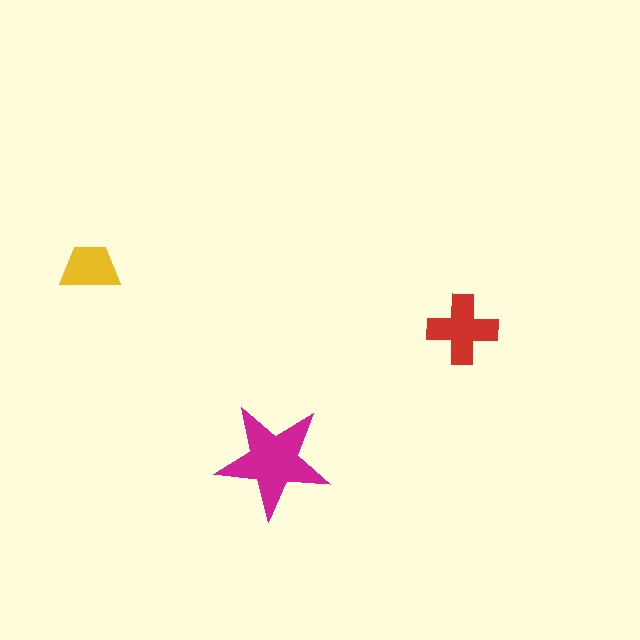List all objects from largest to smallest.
The magenta star, the red cross, the yellow trapezoid.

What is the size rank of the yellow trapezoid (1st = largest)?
3rd.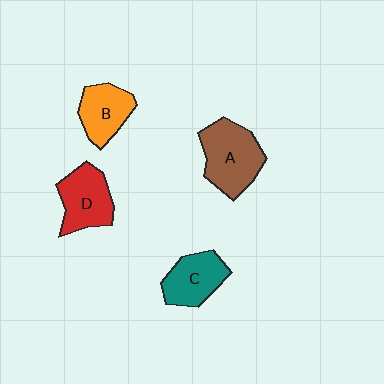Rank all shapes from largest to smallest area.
From largest to smallest: A (brown), D (red), C (teal), B (orange).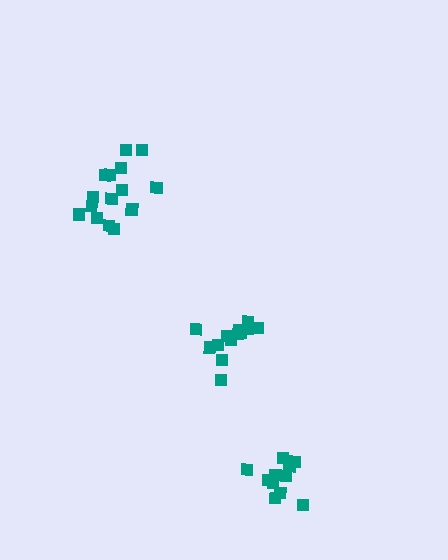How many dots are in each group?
Group 1: 15 dots, Group 2: 14 dots, Group 3: 11 dots (40 total).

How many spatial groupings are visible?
There are 3 spatial groupings.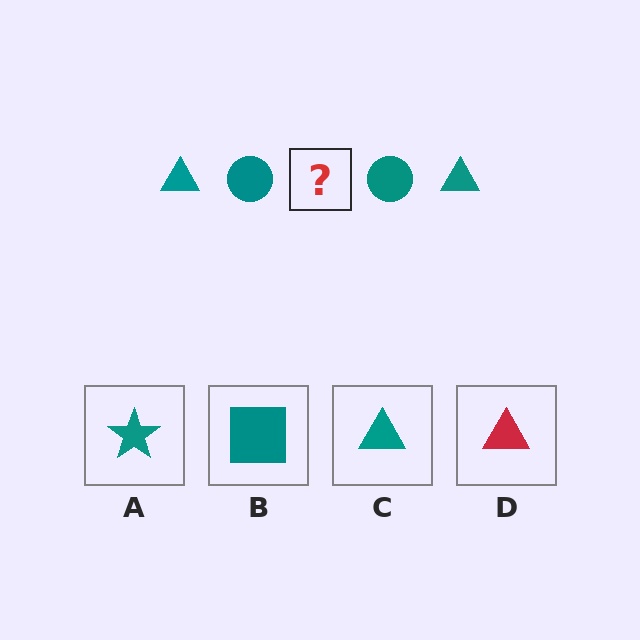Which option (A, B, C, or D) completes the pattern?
C.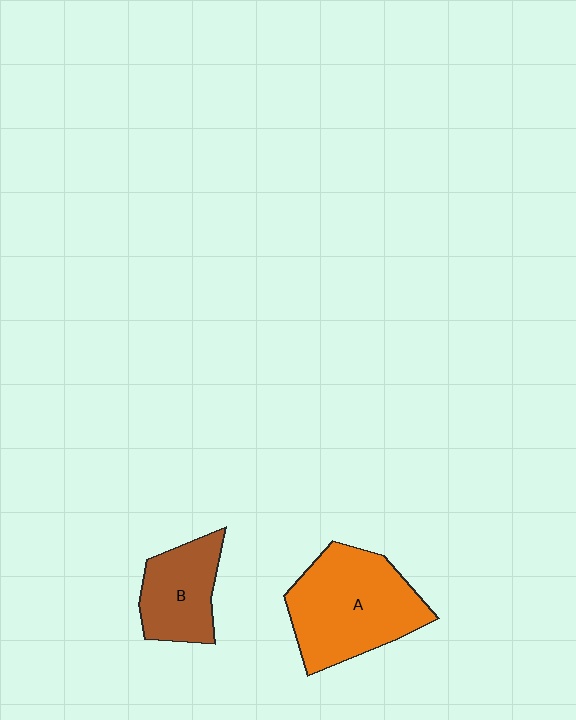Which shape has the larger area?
Shape A (orange).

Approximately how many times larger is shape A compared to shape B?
Approximately 1.7 times.